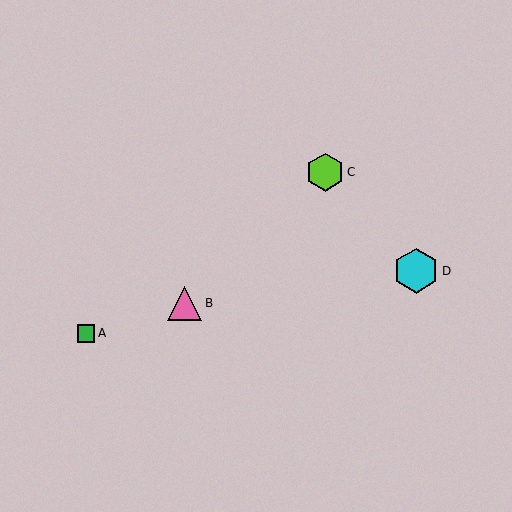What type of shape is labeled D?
Shape D is a cyan hexagon.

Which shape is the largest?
The cyan hexagon (labeled D) is the largest.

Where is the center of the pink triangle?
The center of the pink triangle is at (185, 303).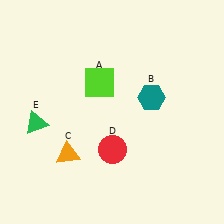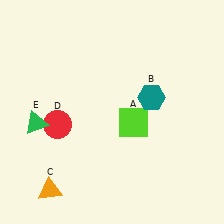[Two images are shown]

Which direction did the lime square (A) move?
The lime square (A) moved down.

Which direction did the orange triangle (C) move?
The orange triangle (C) moved down.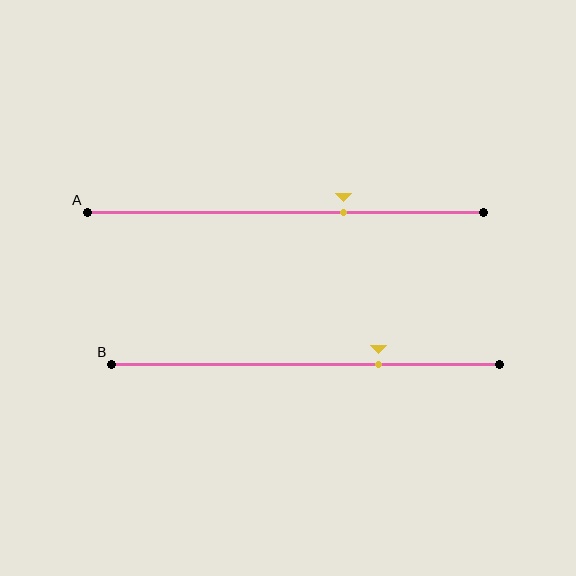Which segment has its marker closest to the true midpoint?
Segment A has its marker closest to the true midpoint.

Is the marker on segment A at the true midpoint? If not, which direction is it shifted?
No, the marker on segment A is shifted to the right by about 15% of the segment length.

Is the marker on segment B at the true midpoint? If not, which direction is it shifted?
No, the marker on segment B is shifted to the right by about 19% of the segment length.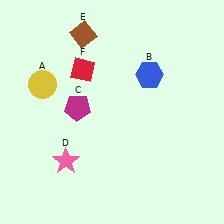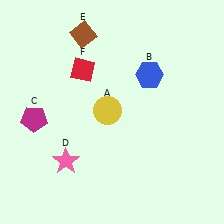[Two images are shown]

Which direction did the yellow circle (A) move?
The yellow circle (A) moved right.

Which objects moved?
The objects that moved are: the yellow circle (A), the magenta pentagon (C).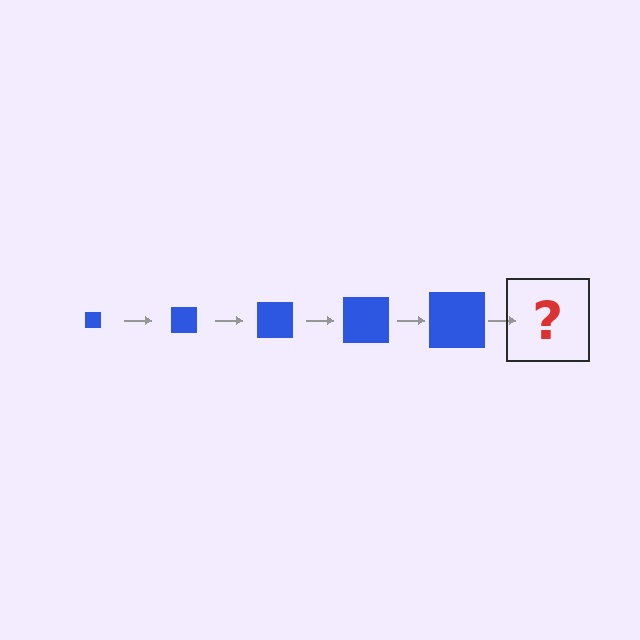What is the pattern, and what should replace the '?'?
The pattern is that the square gets progressively larger each step. The '?' should be a blue square, larger than the previous one.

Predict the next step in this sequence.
The next step is a blue square, larger than the previous one.